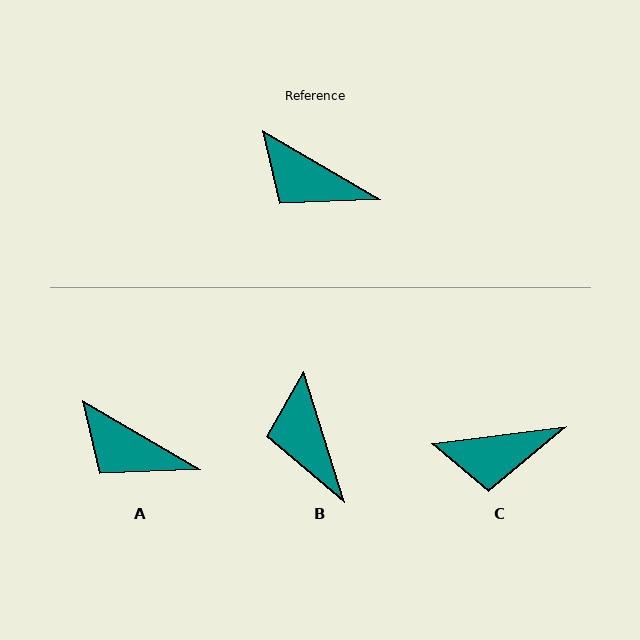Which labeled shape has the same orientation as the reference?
A.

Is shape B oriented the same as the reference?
No, it is off by about 43 degrees.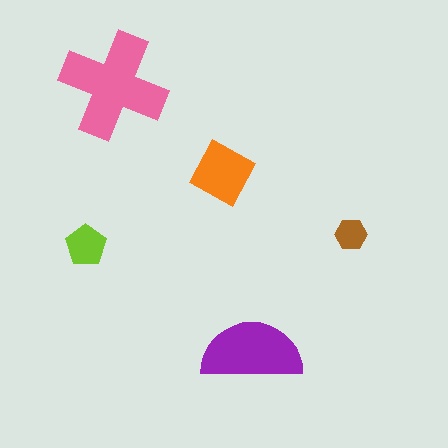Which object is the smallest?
The brown hexagon.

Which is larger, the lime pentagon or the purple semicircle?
The purple semicircle.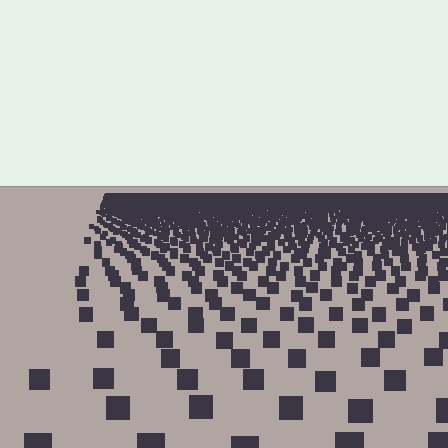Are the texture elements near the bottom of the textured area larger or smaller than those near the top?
Larger. Near the bottom, elements are closer to the viewer and appear at a bigger on-screen size.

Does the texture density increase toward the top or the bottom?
Density increases toward the top.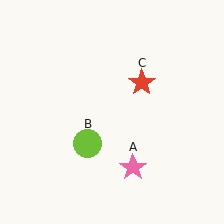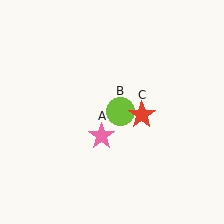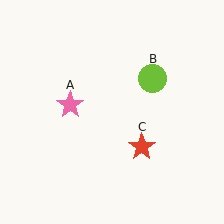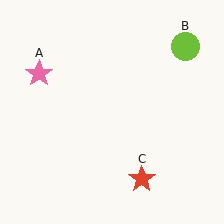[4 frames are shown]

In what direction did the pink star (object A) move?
The pink star (object A) moved up and to the left.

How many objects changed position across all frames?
3 objects changed position: pink star (object A), lime circle (object B), red star (object C).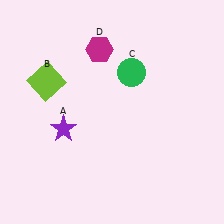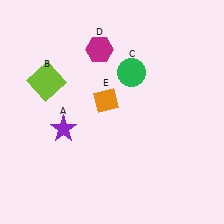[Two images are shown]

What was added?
An orange diamond (E) was added in Image 2.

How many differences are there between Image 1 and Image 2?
There is 1 difference between the two images.